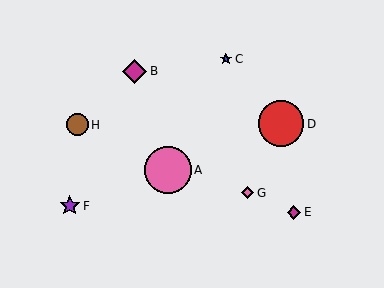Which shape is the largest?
The pink circle (labeled A) is the largest.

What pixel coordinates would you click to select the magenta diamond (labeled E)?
Click at (294, 212) to select the magenta diamond E.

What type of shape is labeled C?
Shape C is a blue star.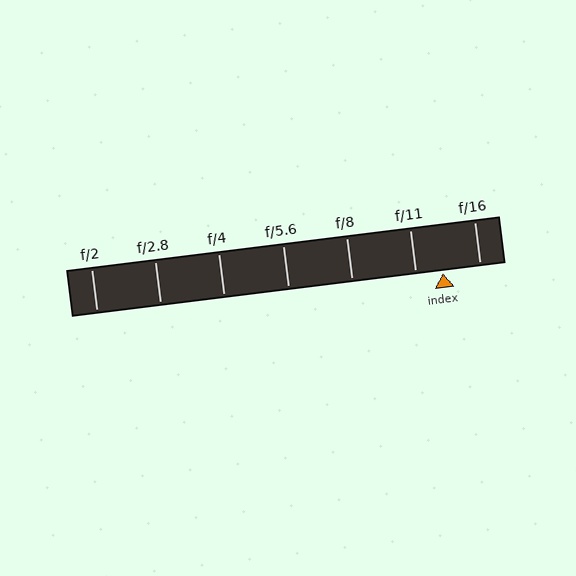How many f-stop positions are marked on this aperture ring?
There are 7 f-stop positions marked.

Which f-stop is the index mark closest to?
The index mark is closest to f/11.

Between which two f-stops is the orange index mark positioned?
The index mark is between f/11 and f/16.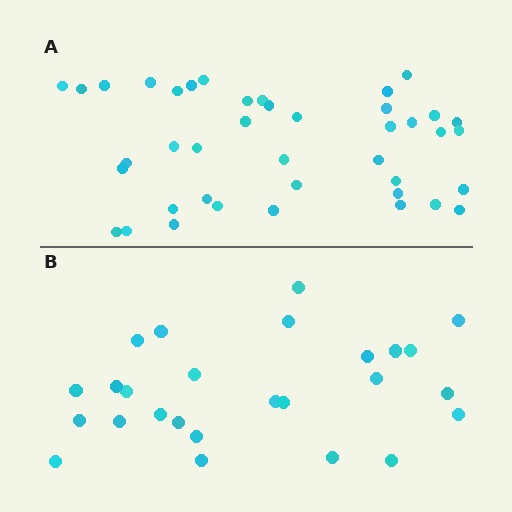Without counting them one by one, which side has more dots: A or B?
Region A (the top region) has more dots.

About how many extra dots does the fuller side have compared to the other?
Region A has approximately 15 more dots than region B.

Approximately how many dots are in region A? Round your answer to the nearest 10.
About 40 dots. (The exact count is 41, which rounds to 40.)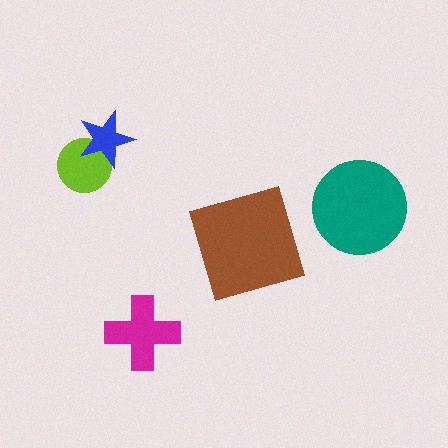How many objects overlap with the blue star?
1 object overlaps with the blue star.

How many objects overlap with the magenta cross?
0 objects overlap with the magenta cross.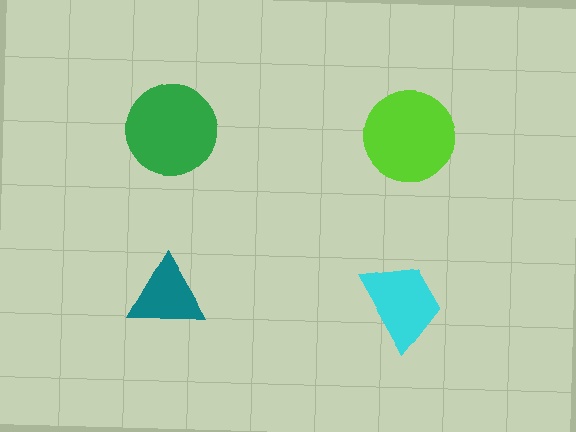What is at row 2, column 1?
A teal triangle.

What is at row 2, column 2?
A cyan trapezoid.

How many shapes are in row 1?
2 shapes.